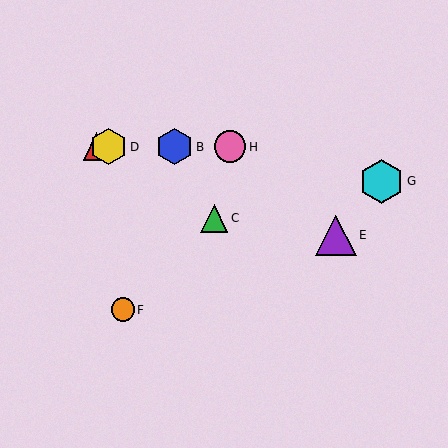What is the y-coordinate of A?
Object A is at y≈147.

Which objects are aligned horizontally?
Objects A, B, D, H are aligned horizontally.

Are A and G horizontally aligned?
No, A is at y≈147 and G is at y≈181.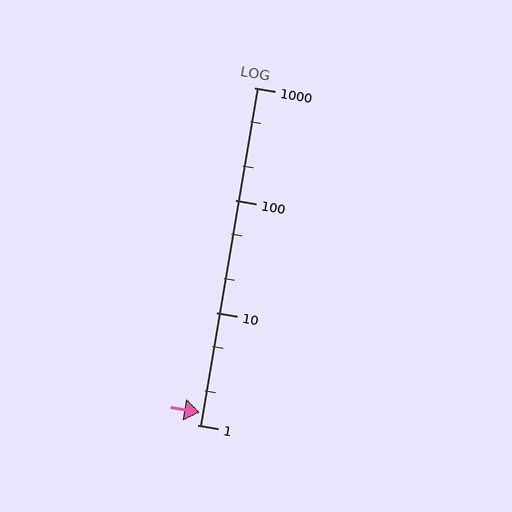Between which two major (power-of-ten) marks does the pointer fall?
The pointer is between 1 and 10.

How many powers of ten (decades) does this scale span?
The scale spans 3 decades, from 1 to 1000.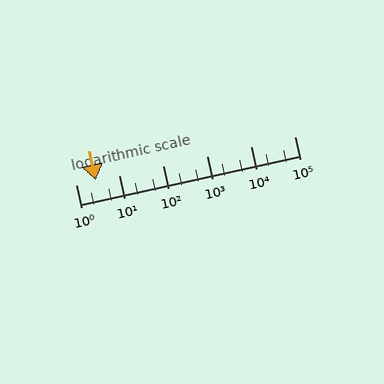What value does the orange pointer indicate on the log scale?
The pointer indicates approximately 2.8.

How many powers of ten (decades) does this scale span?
The scale spans 5 decades, from 1 to 100000.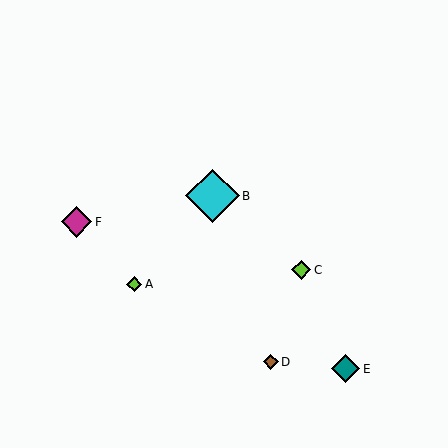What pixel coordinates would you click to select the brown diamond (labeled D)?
Click at (271, 362) to select the brown diamond D.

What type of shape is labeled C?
Shape C is a lime diamond.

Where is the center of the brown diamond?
The center of the brown diamond is at (271, 362).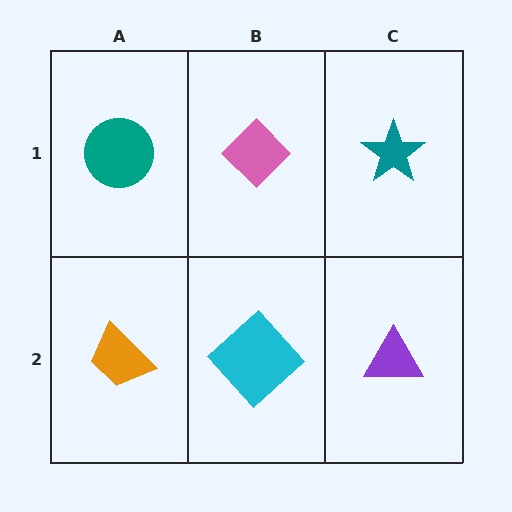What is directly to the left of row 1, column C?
A pink diamond.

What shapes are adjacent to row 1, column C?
A purple triangle (row 2, column C), a pink diamond (row 1, column B).